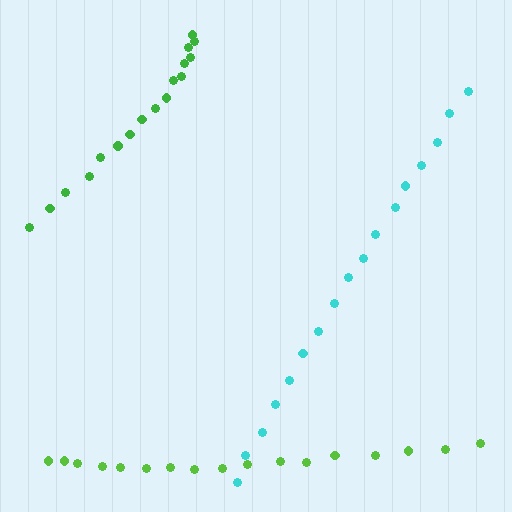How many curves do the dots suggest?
There are 3 distinct paths.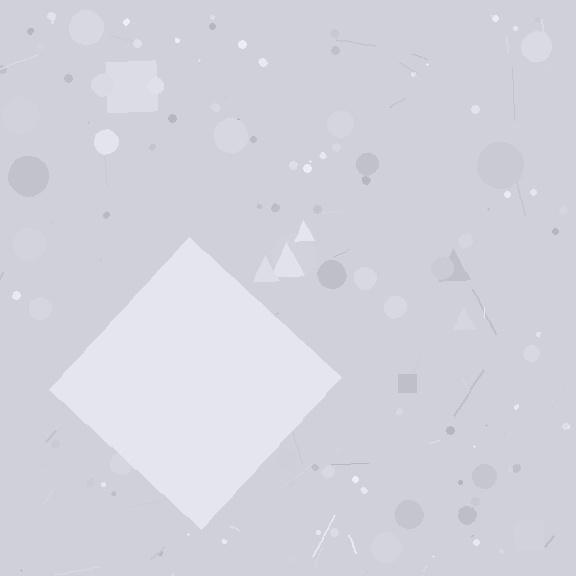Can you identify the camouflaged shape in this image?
The camouflaged shape is a diamond.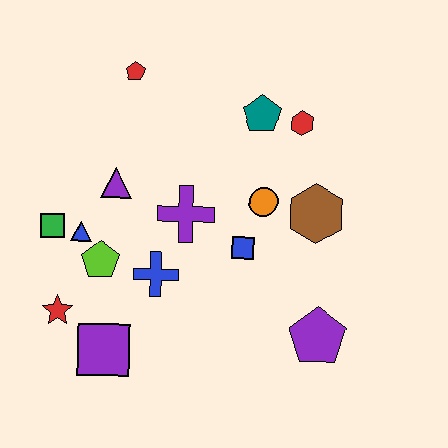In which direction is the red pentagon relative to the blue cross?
The red pentagon is above the blue cross.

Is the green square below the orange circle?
Yes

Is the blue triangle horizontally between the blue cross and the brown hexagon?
No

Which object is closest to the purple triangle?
The blue triangle is closest to the purple triangle.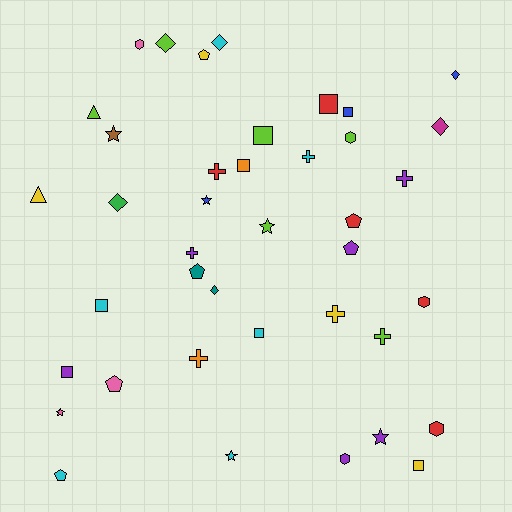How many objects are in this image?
There are 40 objects.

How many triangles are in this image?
There are 2 triangles.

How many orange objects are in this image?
There are 2 orange objects.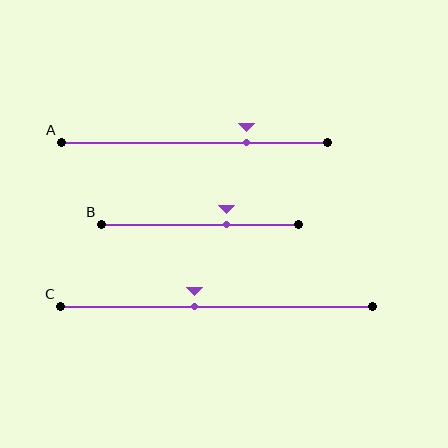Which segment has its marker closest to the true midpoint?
Segment C has its marker closest to the true midpoint.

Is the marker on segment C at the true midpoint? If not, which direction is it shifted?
No, the marker on segment C is shifted to the left by about 7% of the segment length.